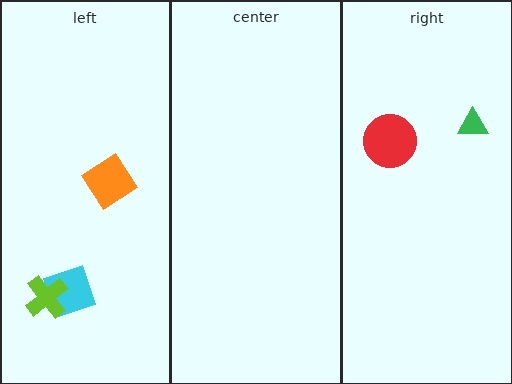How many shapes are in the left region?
3.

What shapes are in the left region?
The cyan diamond, the lime cross, the orange diamond.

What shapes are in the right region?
The red circle, the green triangle.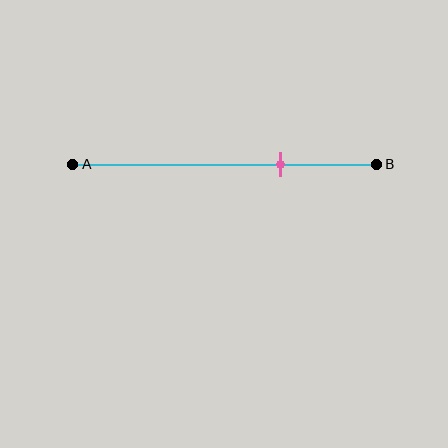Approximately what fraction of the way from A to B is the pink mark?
The pink mark is approximately 70% of the way from A to B.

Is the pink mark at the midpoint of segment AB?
No, the mark is at about 70% from A, not at the 50% midpoint.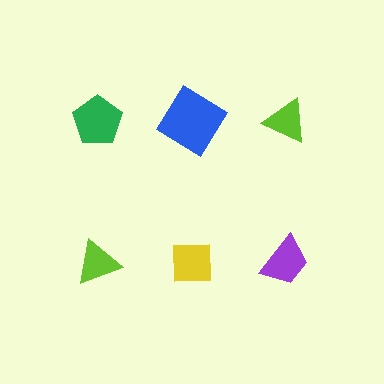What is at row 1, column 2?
A blue diamond.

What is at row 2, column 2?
A yellow square.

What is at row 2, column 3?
A purple trapezoid.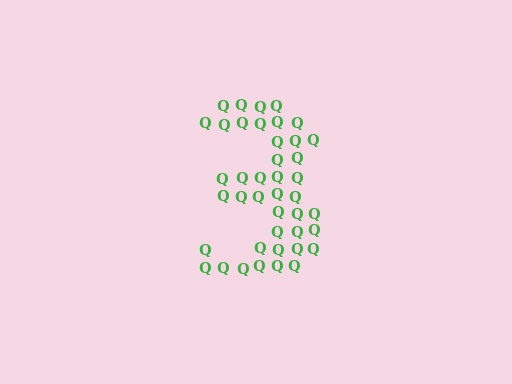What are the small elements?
The small elements are letter Q's.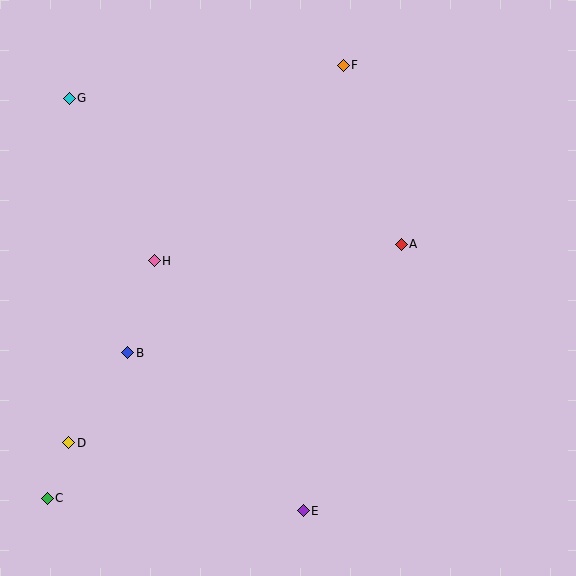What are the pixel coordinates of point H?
Point H is at (154, 261).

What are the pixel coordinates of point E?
Point E is at (303, 511).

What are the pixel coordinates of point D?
Point D is at (69, 443).